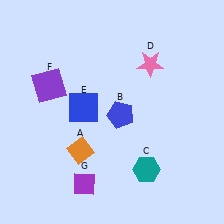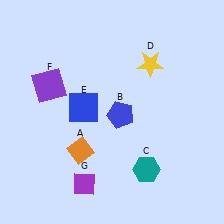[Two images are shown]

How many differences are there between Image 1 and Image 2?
There is 1 difference between the two images.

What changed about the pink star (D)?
In Image 1, D is pink. In Image 2, it changed to yellow.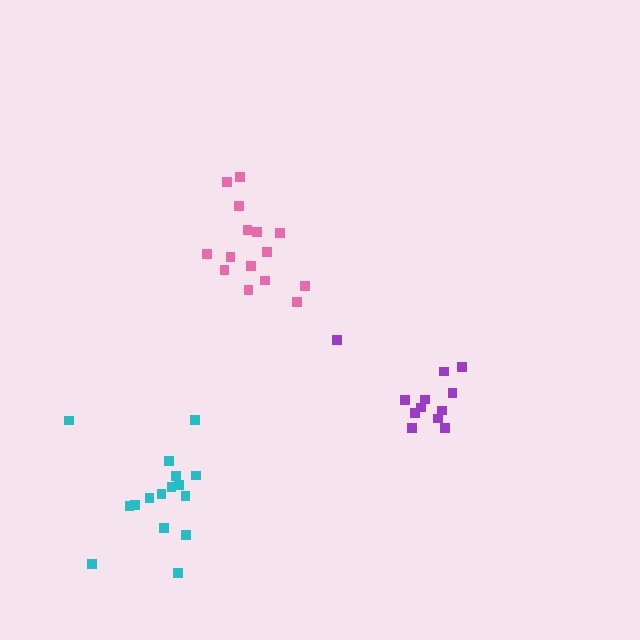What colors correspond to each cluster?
The clusters are colored: pink, cyan, purple.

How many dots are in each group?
Group 1: 15 dots, Group 2: 16 dots, Group 3: 12 dots (43 total).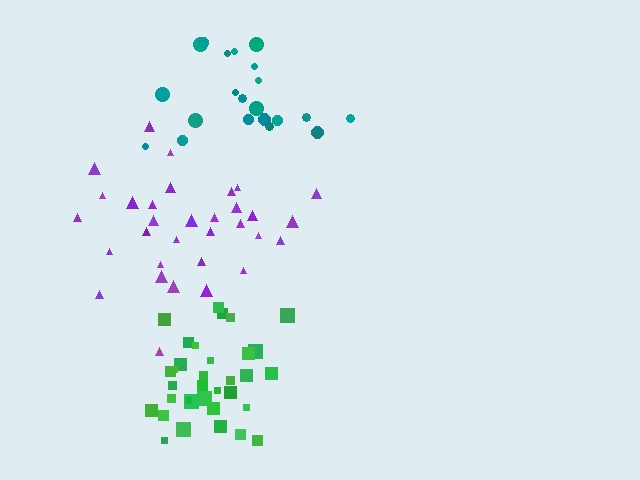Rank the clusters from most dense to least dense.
green, teal, purple.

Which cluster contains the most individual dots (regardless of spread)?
Green (35).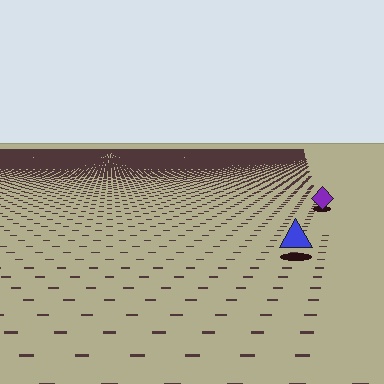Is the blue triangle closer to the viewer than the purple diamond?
Yes. The blue triangle is closer — you can tell from the texture gradient: the ground texture is coarser near it.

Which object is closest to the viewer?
The blue triangle is closest. The texture marks near it are larger and more spread out.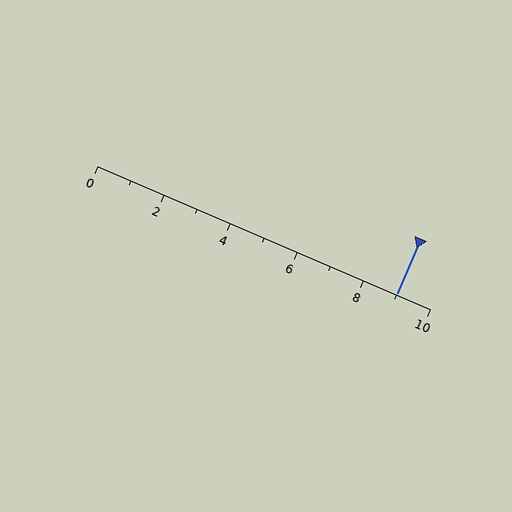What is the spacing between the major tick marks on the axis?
The major ticks are spaced 2 apart.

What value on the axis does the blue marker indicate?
The marker indicates approximately 9.